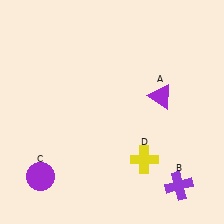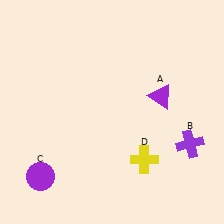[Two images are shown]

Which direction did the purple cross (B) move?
The purple cross (B) moved up.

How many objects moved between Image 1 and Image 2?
1 object moved between the two images.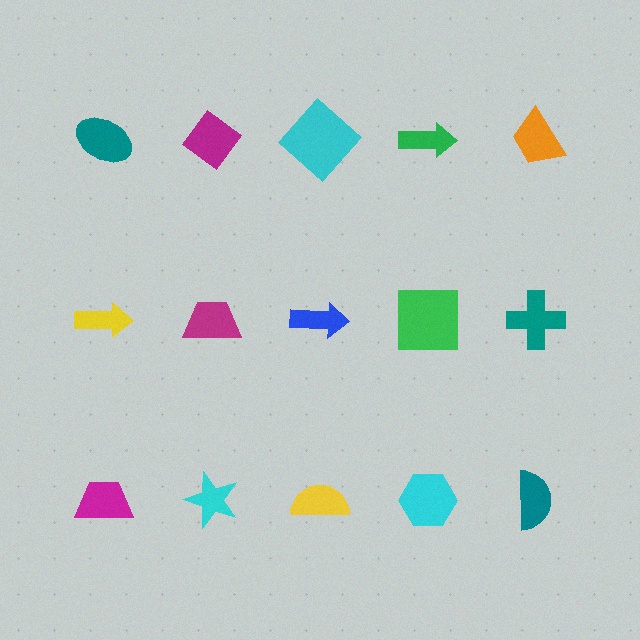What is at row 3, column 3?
A yellow semicircle.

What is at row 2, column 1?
A yellow arrow.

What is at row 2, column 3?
A blue arrow.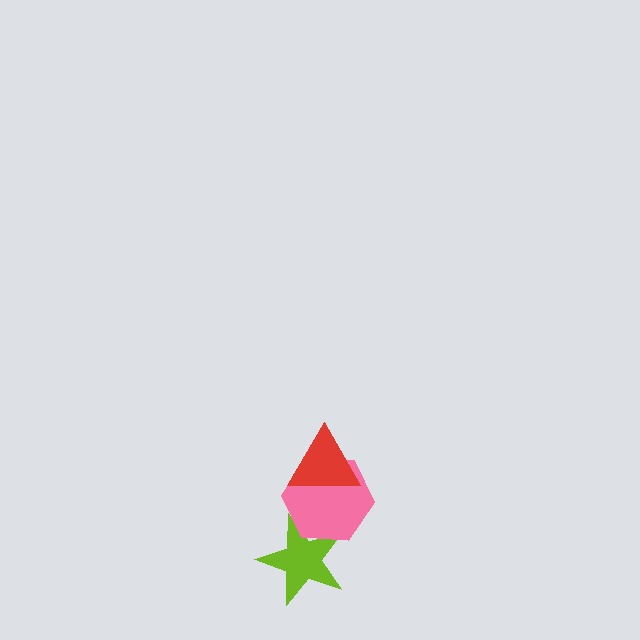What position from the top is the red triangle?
The red triangle is 1st from the top.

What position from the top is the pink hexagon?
The pink hexagon is 2nd from the top.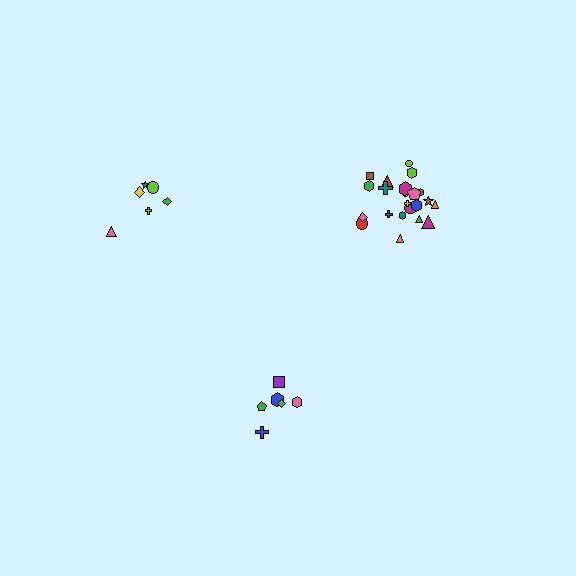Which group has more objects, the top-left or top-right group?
The top-right group.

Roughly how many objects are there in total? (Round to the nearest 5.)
Roughly 35 objects in total.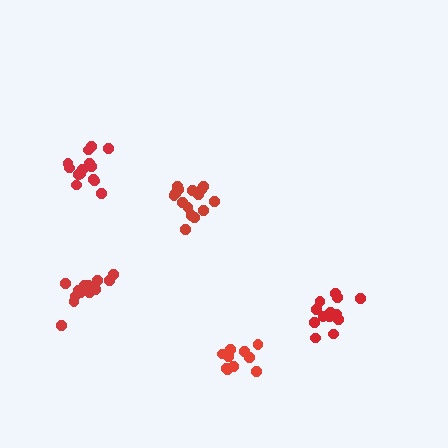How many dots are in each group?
Group 1: 15 dots, Group 2: 13 dots, Group 3: 13 dots, Group 4: 14 dots, Group 5: 11 dots (66 total).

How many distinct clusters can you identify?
There are 5 distinct clusters.